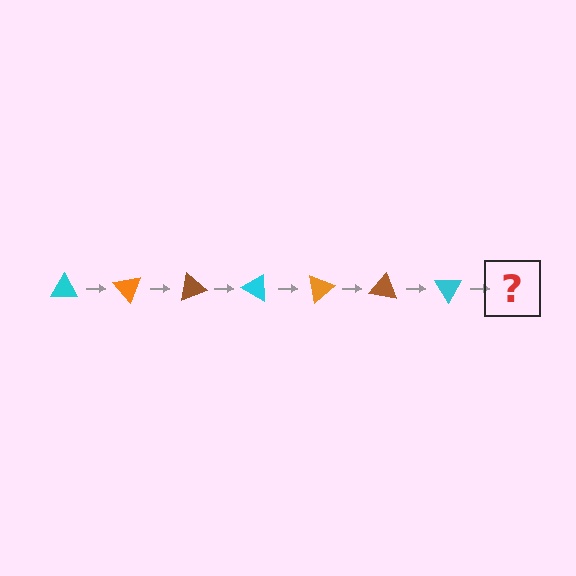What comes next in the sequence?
The next element should be an orange triangle, rotated 350 degrees from the start.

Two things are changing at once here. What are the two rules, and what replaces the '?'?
The two rules are that it rotates 50 degrees each step and the color cycles through cyan, orange, and brown. The '?' should be an orange triangle, rotated 350 degrees from the start.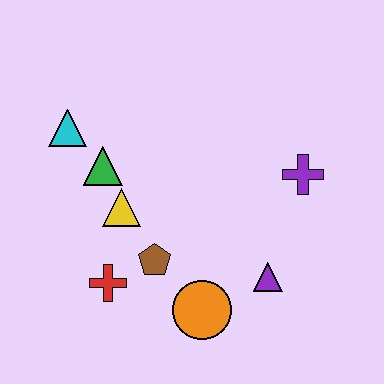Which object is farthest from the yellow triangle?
The purple cross is farthest from the yellow triangle.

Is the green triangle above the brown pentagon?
Yes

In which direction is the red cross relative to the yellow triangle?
The red cross is below the yellow triangle.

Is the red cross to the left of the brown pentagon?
Yes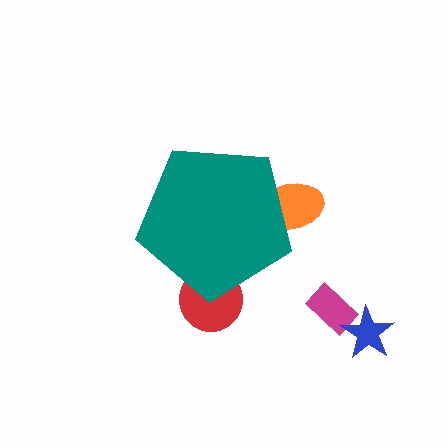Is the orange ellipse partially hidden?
Yes, the orange ellipse is partially hidden behind the teal pentagon.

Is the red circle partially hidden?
Yes, the red circle is partially hidden behind the teal pentagon.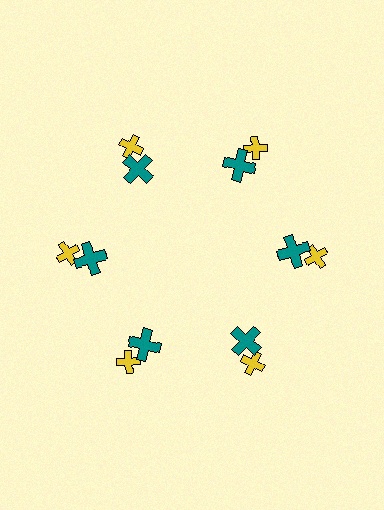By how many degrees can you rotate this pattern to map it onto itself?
The pattern maps onto itself every 60 degrees of rotation.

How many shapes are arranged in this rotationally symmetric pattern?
There are 12 shapes, arranged in 6 groups of 2.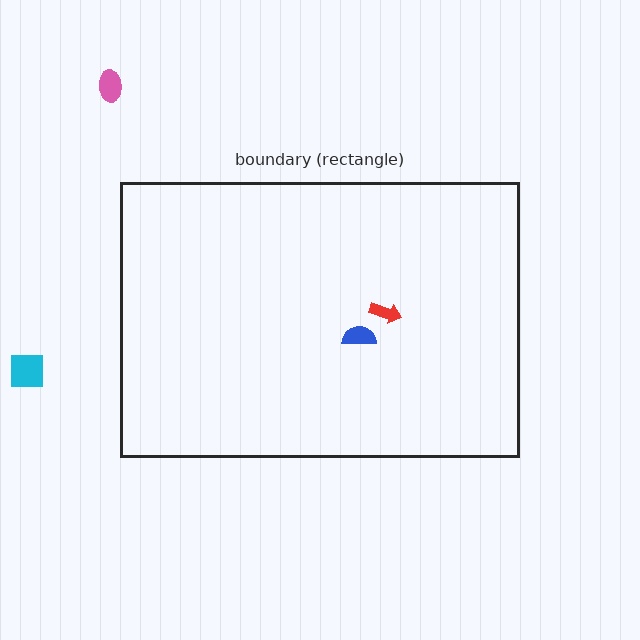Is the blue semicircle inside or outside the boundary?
Inside.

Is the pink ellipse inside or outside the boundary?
Outside.